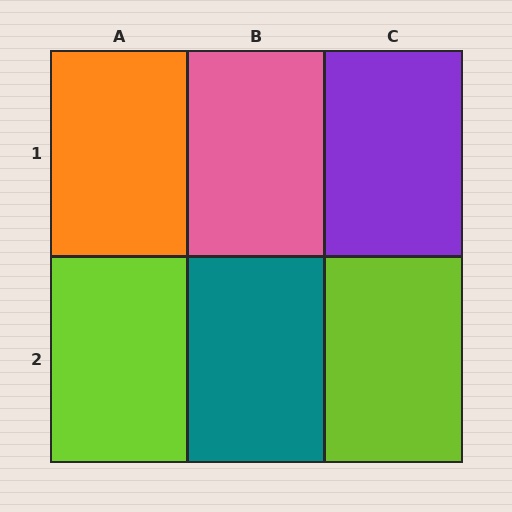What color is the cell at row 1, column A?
Orange.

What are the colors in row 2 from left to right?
Lime, teal, lime.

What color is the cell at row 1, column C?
Purple.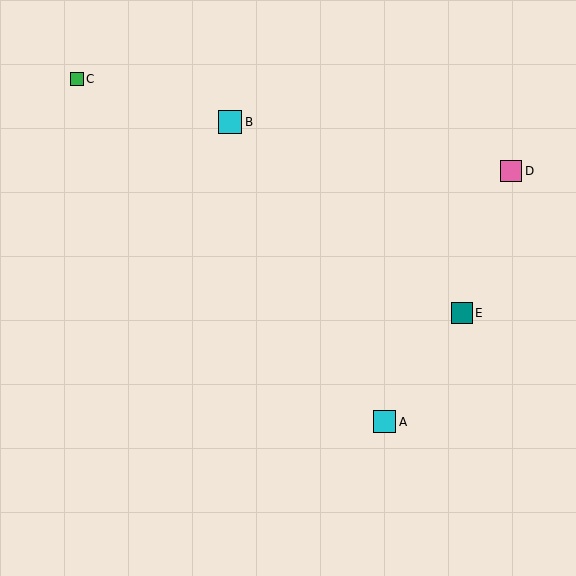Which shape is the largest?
The cyan square (labeled B) is the largest.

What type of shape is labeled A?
Shape A is a cyan square.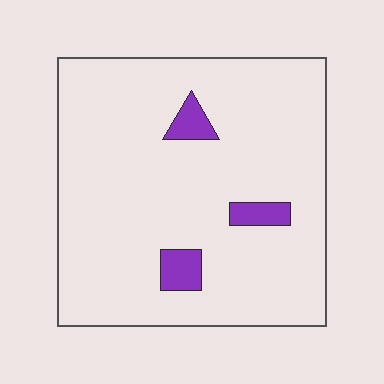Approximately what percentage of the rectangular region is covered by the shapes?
Approximately 5%.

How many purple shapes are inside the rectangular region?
3.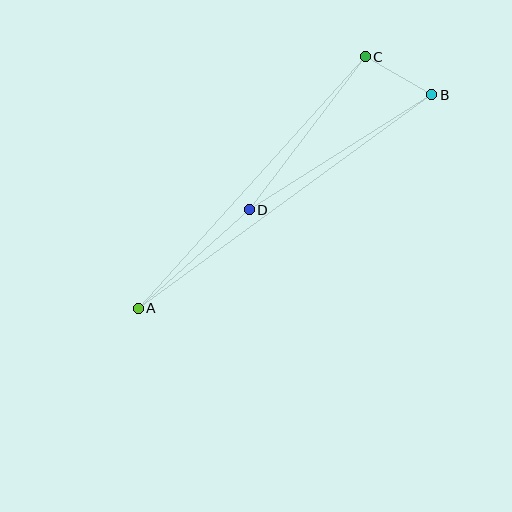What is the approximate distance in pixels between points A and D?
The distance between A and D is approximately 148 pixels.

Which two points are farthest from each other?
Points A and B are farthest from each other.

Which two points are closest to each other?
Points B and C are closest to each other.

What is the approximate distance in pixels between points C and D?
The distance between C and D is approximately 192 pixels.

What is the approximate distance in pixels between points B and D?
The distance between B and D is approximately 216 pixels.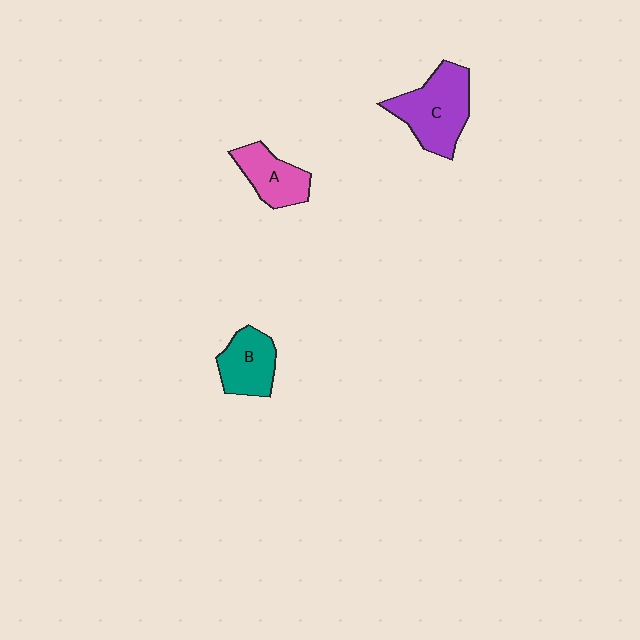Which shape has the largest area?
Shape C (purple).